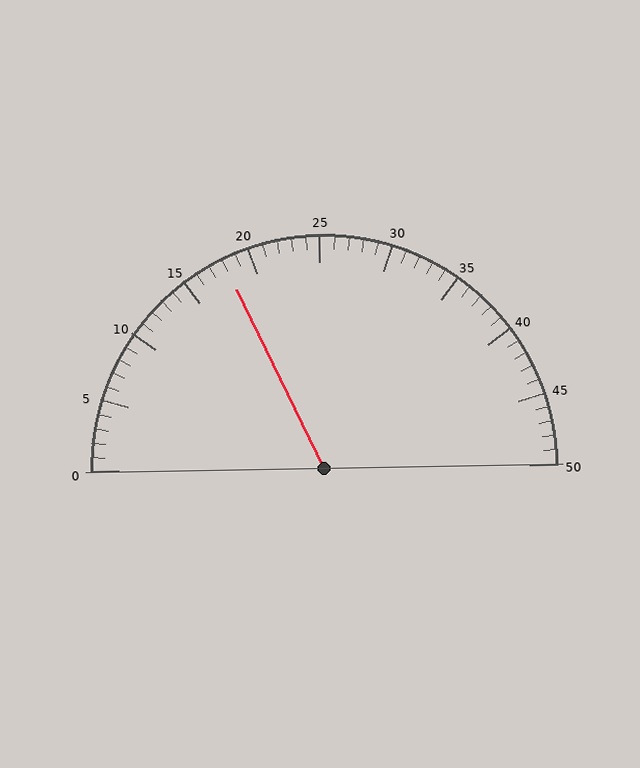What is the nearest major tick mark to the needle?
The nearest major tick mark is 20.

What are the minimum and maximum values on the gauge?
The gauge ranges from 0 to 50.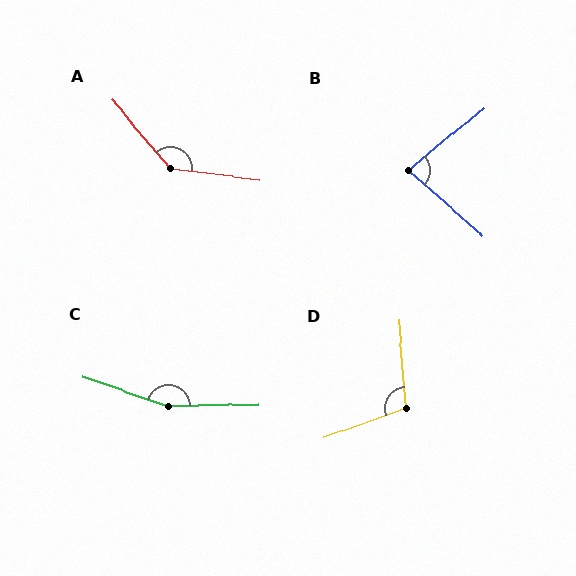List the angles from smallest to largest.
B (81°), D (105°), A (137°), C (160°).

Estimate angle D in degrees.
Approximately 105 degrees.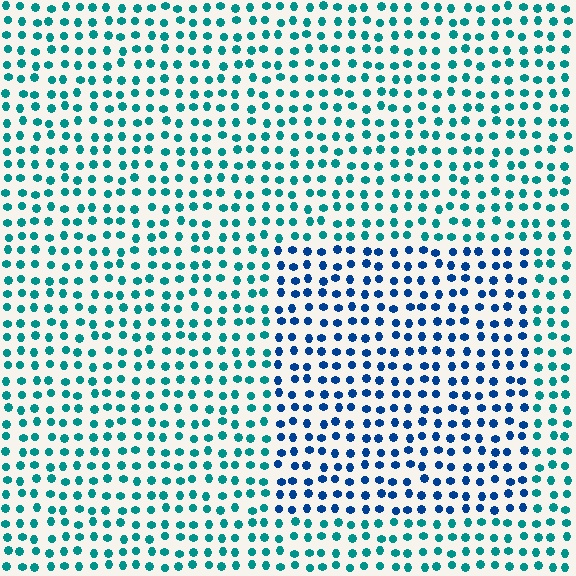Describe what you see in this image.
The image is filled with small teal elements in a uniform arrangement. A rectangle-shaped region is visible where the elements are tinted to a slightly different hue, forming a subtle color boundary.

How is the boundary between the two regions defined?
The boundary is defined purely by a slight shift in hue (about 38 degrees). Spacing, size, and orientation are identical on both sides.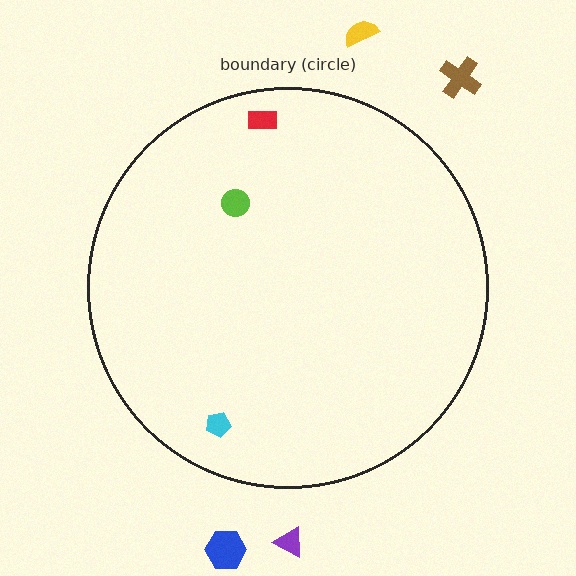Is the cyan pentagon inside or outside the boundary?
Inside.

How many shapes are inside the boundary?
3 inside, 4 outside.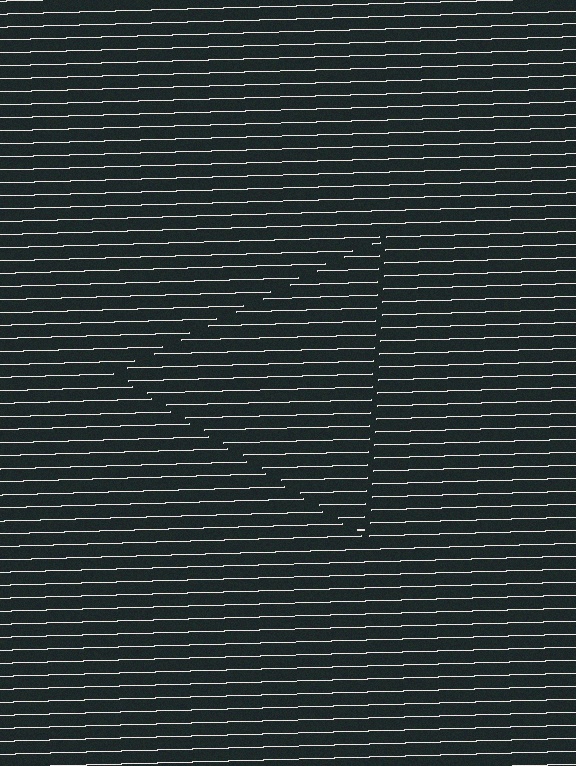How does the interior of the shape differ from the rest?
The interior of the shape contains the same grating, shifted by half a period — the contour is defined by the phase discontinuity where line-ends from the inner and outer gratings abut.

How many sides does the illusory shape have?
3 sides — the line-ends trace a triangle.